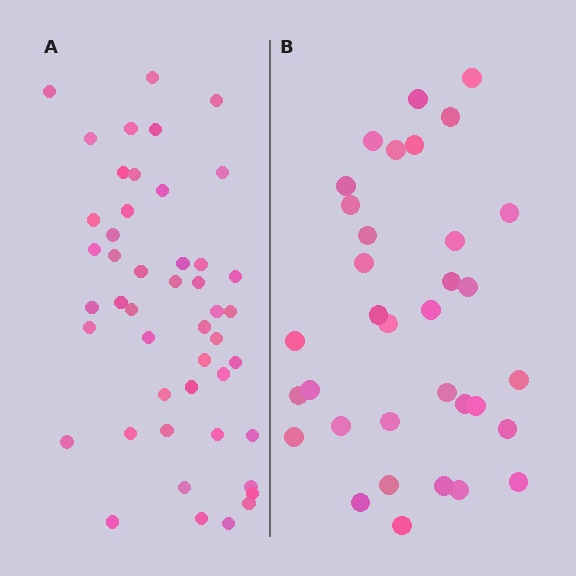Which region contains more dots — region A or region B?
Region A (the left region) has more dots.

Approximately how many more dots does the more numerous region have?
Region A has approximately 15 more dots than region B.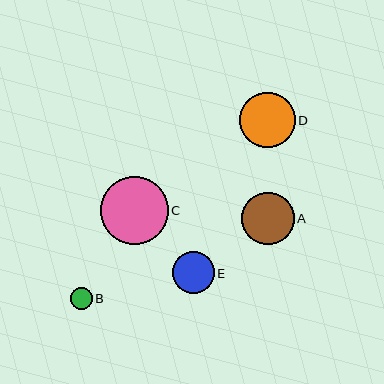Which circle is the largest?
Circle C is the largest with a size of approximately 68 pixels.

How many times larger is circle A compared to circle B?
Circle A is approximately 2.3 times the size of circle B.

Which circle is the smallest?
Circle B is the smallest with a size of approximately 22 pixels.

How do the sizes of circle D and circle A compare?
Circle D and circle A are approximately the same size.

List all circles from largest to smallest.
From largest to smallest: C, D, A, E, B.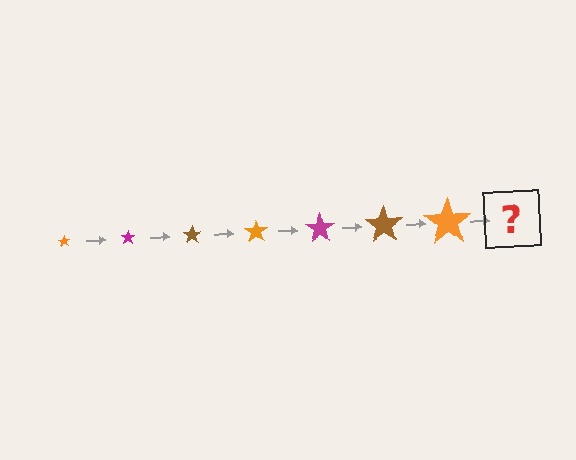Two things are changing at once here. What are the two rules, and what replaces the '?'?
The two rules are that the star grows larger each step and the color cycles through orange, magenta, and brown. The '?' should be a magenta star, larger than the previous one.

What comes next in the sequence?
The next element should be a magenta star, larger than the previous one.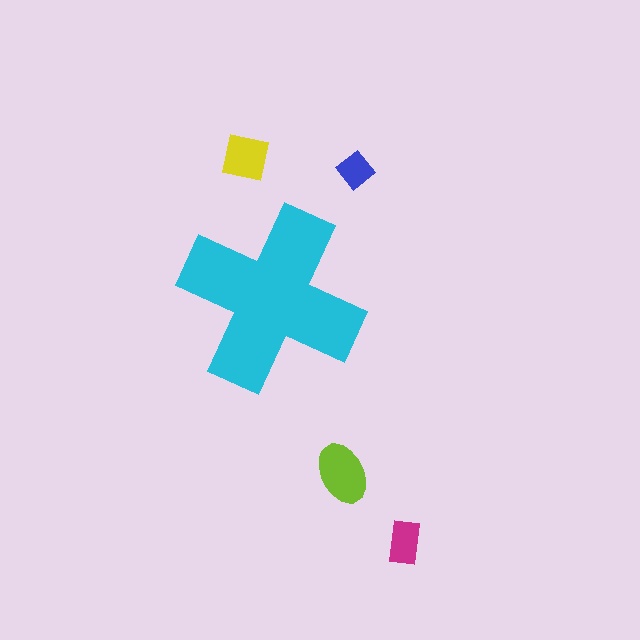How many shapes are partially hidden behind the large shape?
0 shapes are partially hidden.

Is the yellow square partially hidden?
No, the yellow square is fully visible.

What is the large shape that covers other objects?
A cyan cross.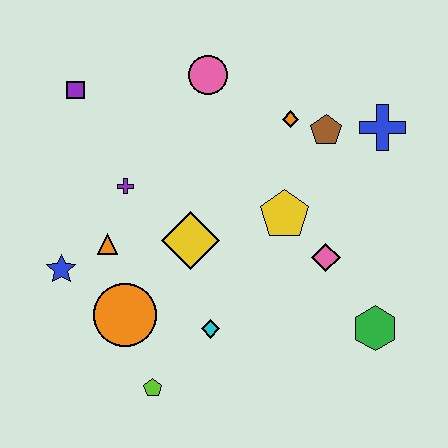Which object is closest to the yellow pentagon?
The pink diamond is closest to the yellow pentagon.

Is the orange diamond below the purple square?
Yes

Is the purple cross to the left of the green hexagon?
Yes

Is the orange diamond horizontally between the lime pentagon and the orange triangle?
No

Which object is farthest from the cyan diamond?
The purple square is farthest from the cyan diamond.